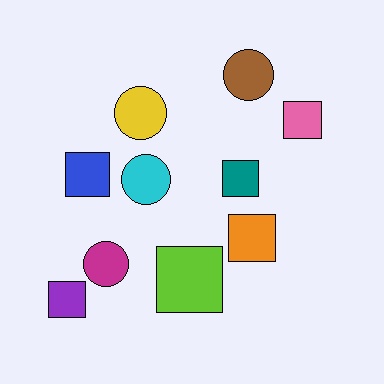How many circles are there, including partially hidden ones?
There are 4 circles.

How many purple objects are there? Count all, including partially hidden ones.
There is 1 purple object.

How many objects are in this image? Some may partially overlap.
There are 10 objects.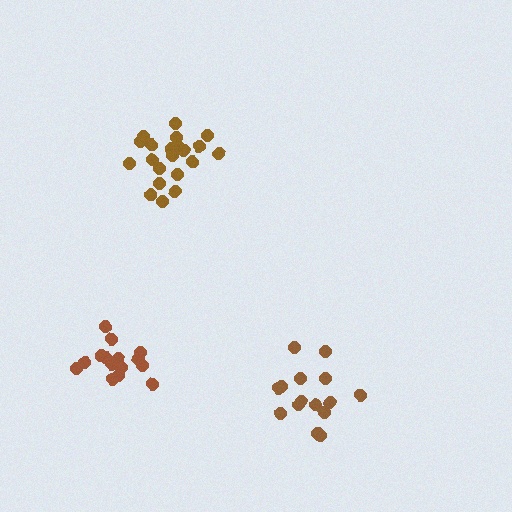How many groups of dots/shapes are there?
There are 3 groups.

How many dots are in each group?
Group 1: 16 dots, Group 2: 15 dots, Group 3: 21 dots (52 total).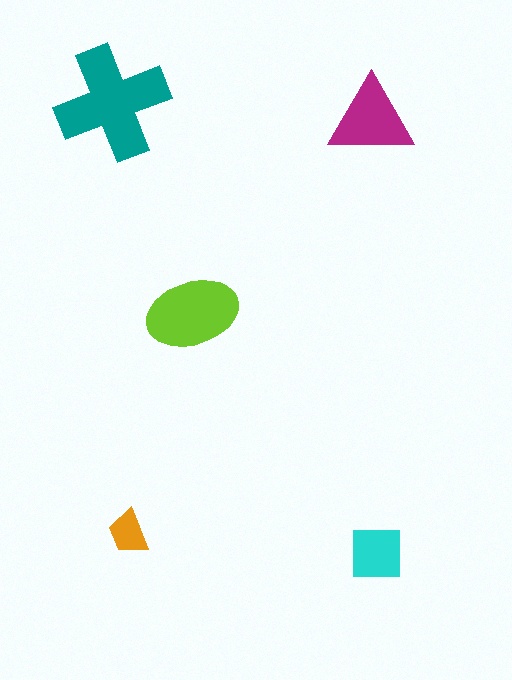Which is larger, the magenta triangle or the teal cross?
The teal cross.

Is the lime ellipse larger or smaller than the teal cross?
Smaller.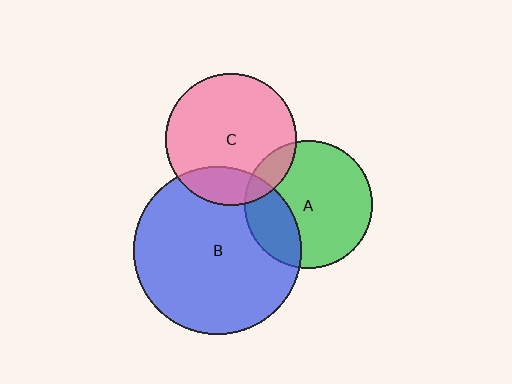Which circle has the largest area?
Circle B (blue).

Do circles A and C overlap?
Yes.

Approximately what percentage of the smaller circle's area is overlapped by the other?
Approximately 10%.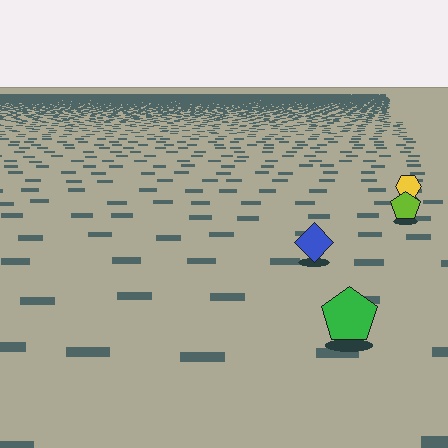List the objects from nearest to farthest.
From nearest to farthest: the green pentagon, the blue diamond, the lime pentagon, the yellow hexagon.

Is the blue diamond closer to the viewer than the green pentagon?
No. The green pentagon is closer — you can tell from the texture gradient: the ground texture is coarser near it.